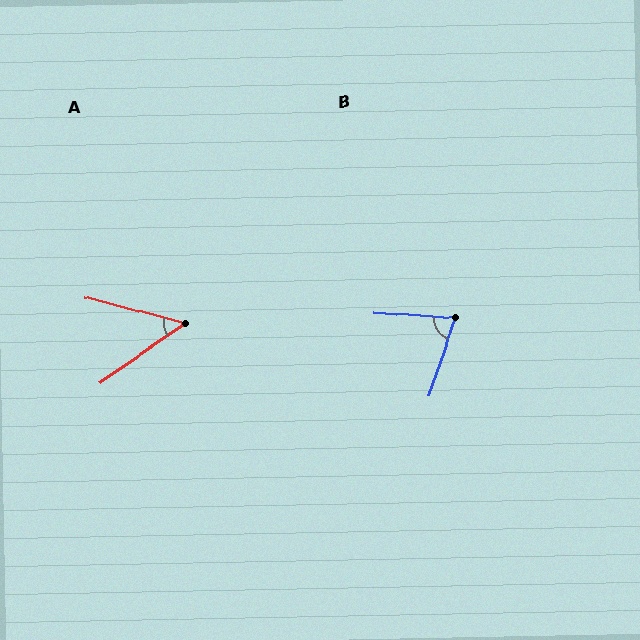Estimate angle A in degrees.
Approximately 50 degrees.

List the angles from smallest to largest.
A (50°), B (75°).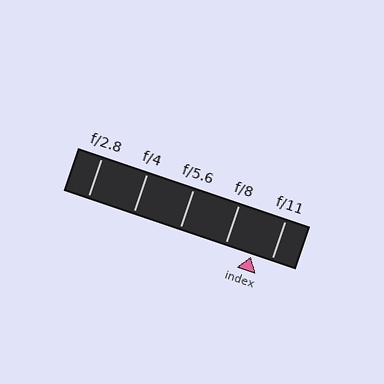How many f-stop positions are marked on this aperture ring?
There are 5 f-stop positions marked.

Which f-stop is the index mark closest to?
The index mark is closest to f/11.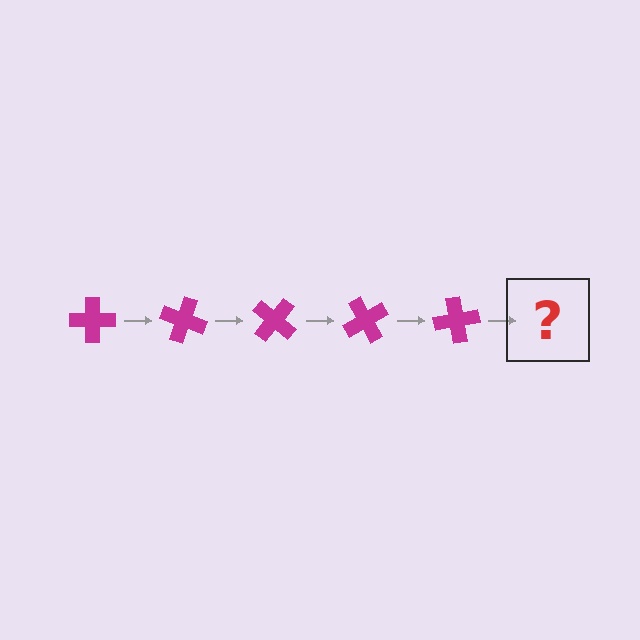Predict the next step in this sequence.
The next step is a magenta cross rotated 100 degrees.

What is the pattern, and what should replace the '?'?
The pattern is that the cross rotates 20 degrees each step. The '?' should be a magenta cross rotated 100 degrees.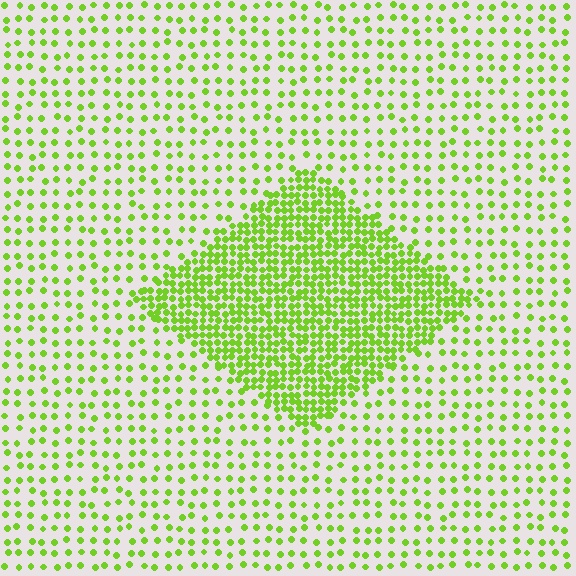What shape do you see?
I see a diamond.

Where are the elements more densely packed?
The elements are more densely packed inside the diamond boundary.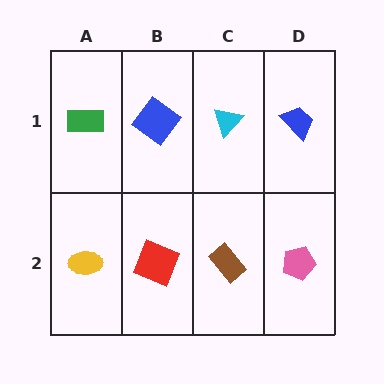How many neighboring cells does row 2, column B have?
3.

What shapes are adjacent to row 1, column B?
A red square (row 2, column B), a green rectangle (row 1, column A), a cyan triangle (row 1, column C).